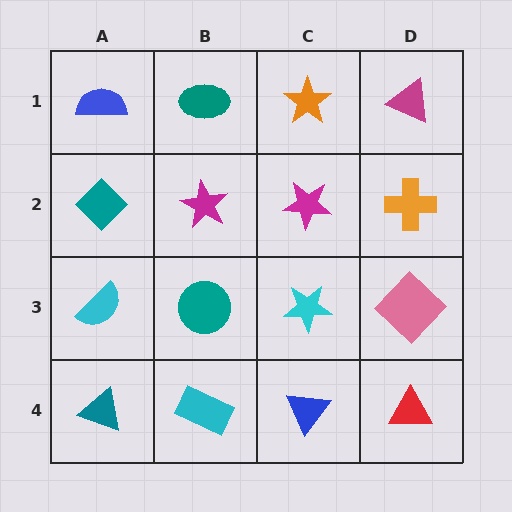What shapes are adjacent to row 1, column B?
A magenta star (row 2, column B), a blue semicircle (row 1, column A), an orange star (row 1, column C).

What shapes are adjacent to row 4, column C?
A cyan star (row 3, column C), a cyan rectangle (row 4, column B), a red triangle (row 4, column D).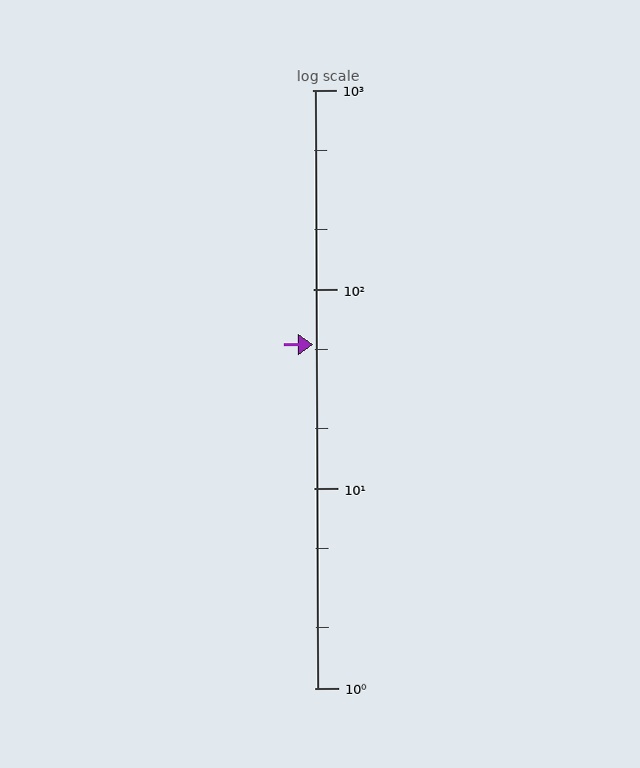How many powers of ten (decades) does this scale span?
The scale spans 3 decades, from 1 to 1000.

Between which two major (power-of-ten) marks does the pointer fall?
The pointer is between 10 and 100.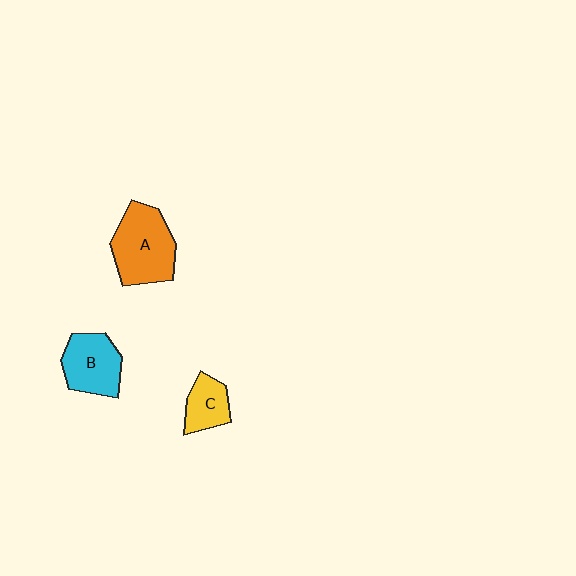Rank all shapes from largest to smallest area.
From largest to smallest: A (orange), B (cyan), C (yellow).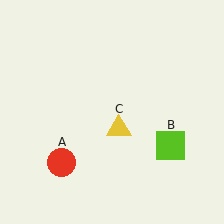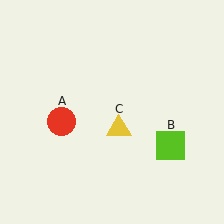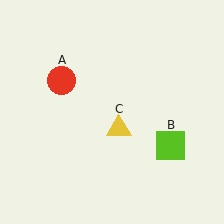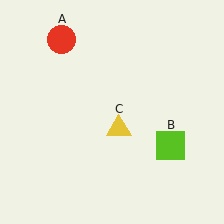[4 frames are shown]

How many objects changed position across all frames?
1 object changed position: red circle (object A).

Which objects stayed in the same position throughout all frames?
Lime square (object B) and yellow triangle (object C) remained stationary.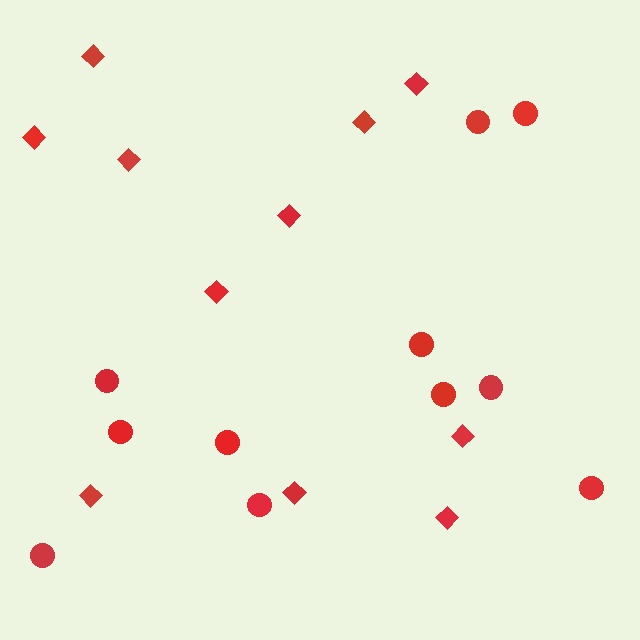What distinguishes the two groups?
There are 2 groups: one group of circles (11) and one group of diamonds (11).